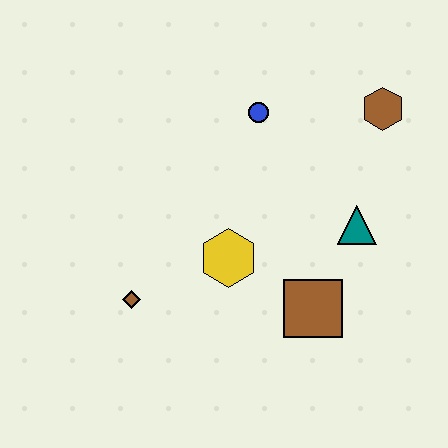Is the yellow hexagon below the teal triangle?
Yes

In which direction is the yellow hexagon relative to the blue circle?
The yellow hexagon is below the blue circle.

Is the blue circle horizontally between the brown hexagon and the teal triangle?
No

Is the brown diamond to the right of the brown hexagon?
No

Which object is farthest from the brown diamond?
The brown hexagon is farthest from the brown diamond.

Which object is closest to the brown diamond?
The yellow hexagon is closest to the brown diamond.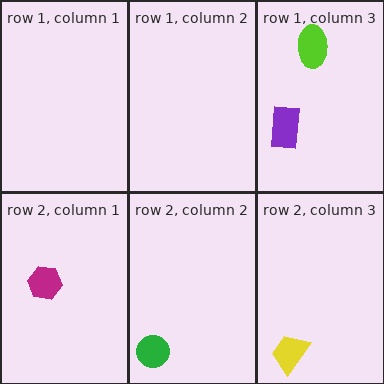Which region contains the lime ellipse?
The row 1, column 3 region.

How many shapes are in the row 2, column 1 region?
1.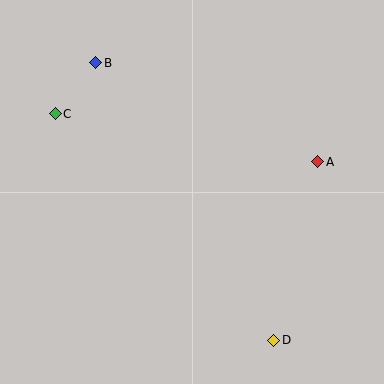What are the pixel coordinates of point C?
Point C is at (55, 114).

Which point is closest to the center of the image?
Point A at (318, 162) is closest to the center.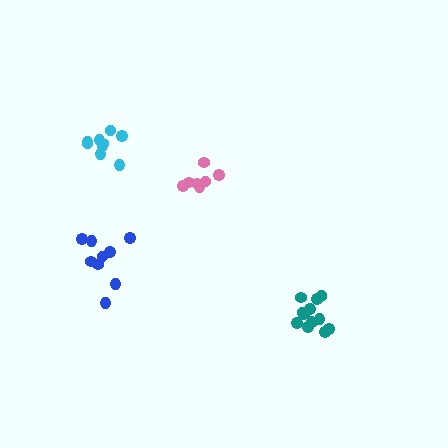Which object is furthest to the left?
The blue cluster is leftmost.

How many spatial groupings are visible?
There are 4 spatial groupings.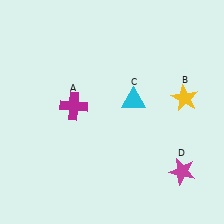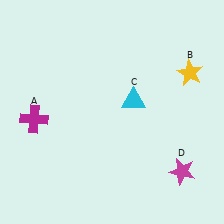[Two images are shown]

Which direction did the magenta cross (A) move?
The magenta cross (A) moved left.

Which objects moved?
The objects that moved are: the magenta cross (A), the yellow star (B).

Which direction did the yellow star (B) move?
The yellow star (B) moved up.